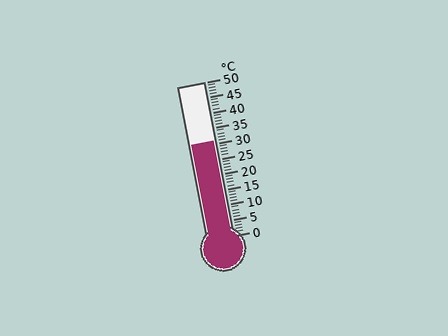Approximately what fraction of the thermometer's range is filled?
The thermometer is filled to approximately 60% of its range.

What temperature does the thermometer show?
The thermometer shows approximately 31°C.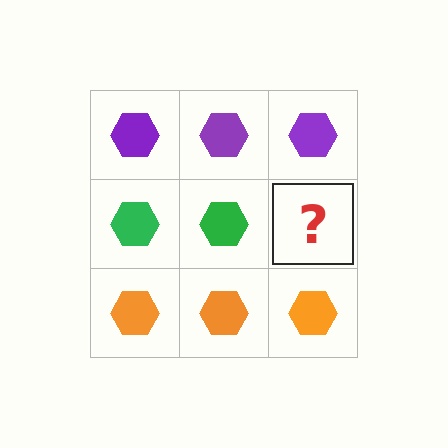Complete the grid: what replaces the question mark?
The question mark should be replaced with a green hexagon.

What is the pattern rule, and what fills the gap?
The rule is that each row has a consistent color. The gap should be filled with a green hexagon.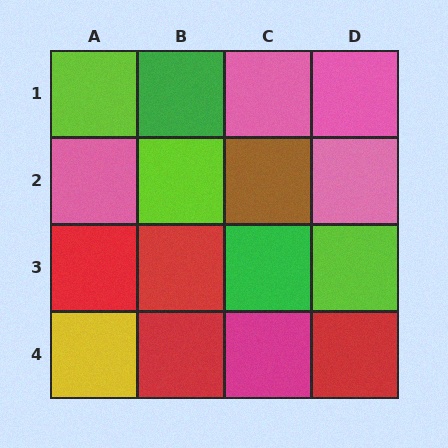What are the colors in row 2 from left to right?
Pink, lime, brown, pink.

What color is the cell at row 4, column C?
Magenta.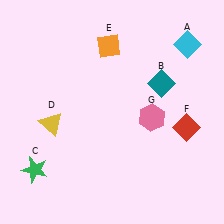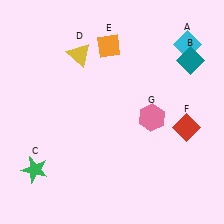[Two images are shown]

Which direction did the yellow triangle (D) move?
The yellow triangle (D) moved up.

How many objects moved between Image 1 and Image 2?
2 objects moved between the two images.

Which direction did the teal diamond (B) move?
The teal diamond (B) moved right.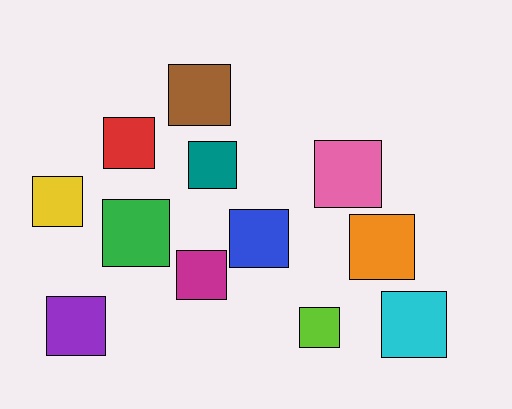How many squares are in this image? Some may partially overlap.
There are 12 squares.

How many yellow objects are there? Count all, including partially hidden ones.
There is 1 yellow object.